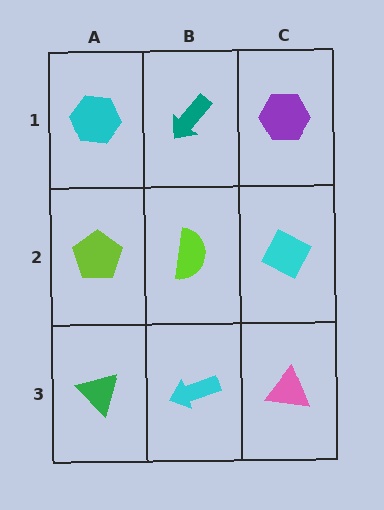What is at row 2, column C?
A cyan diamond.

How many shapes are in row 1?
3 shapes.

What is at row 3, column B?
A cyan arrow.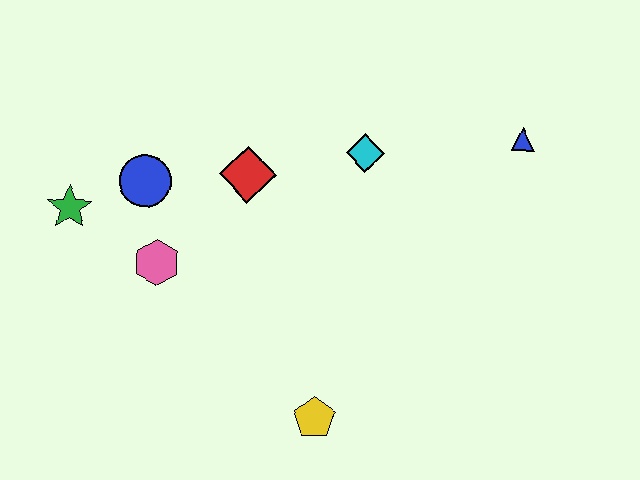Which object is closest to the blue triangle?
The cyan diamond is closest to the blue triangle.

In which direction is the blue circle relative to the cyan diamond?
The blue circle is to the left of the cyan diamond.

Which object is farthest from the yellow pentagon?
The blue triangle is farthest from the yellow pentagon.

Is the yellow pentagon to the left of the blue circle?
No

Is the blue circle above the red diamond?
No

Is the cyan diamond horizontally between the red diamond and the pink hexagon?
No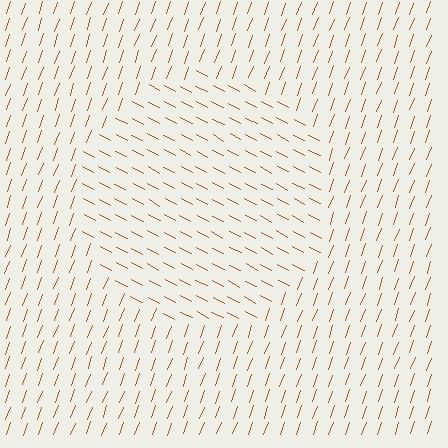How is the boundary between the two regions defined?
The boundary is defined purely by a change in line orientation (approximately 82 degrees difference). All lines are the same color and thickness.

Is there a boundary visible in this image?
Yes, there is a texture boundary formed by a change in line orientation.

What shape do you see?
I see a circle.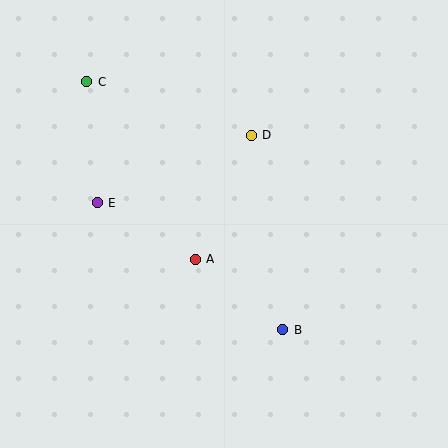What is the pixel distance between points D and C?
The distance between D and C is 173 pixels.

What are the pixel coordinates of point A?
Point A is at (195, 259).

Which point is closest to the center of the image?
Point A at (195, 259) is closest to the center.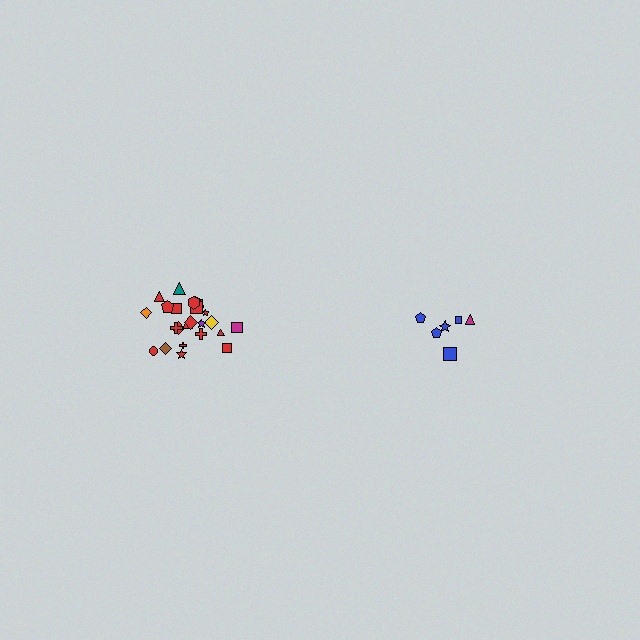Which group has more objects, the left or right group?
The left group.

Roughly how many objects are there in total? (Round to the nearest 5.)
Roughly 30 objects in total.